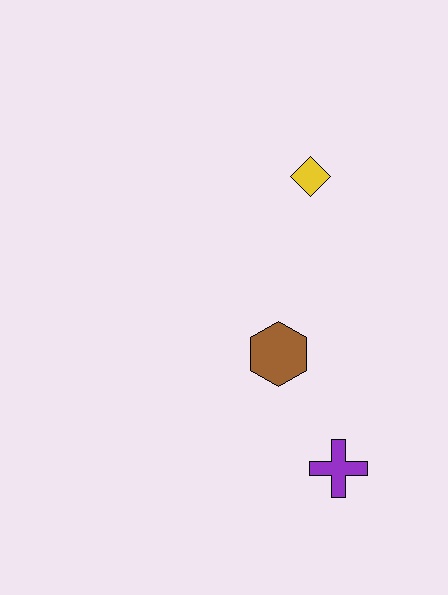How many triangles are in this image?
There are no triangles.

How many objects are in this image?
There are 3 objects.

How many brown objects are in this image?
There is 1 brown object.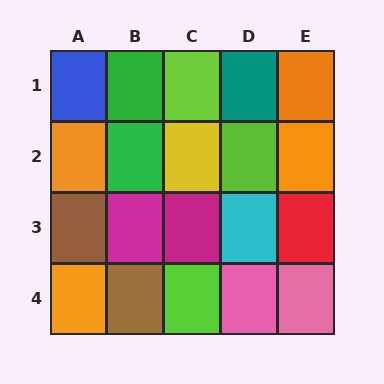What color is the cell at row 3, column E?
Red.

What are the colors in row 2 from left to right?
Orange, green, yellow, lime, orange.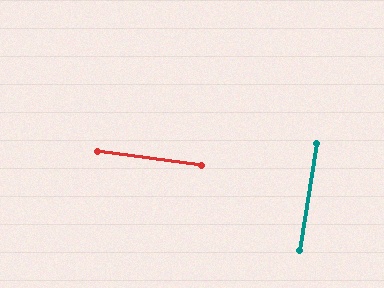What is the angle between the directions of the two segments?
Approximately 88 degrees.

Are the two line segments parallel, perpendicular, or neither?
Perpendicular — they meet at approximately 88°.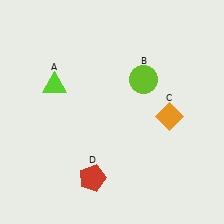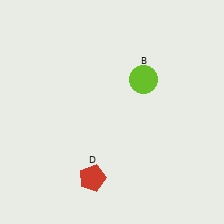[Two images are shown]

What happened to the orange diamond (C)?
The orange diamond (C) was removed in Image 2. It was in the bottom-right area of Image 1.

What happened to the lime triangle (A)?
The lime triangle (A) was removed in Image 2. It was in the top-left area of Image 1.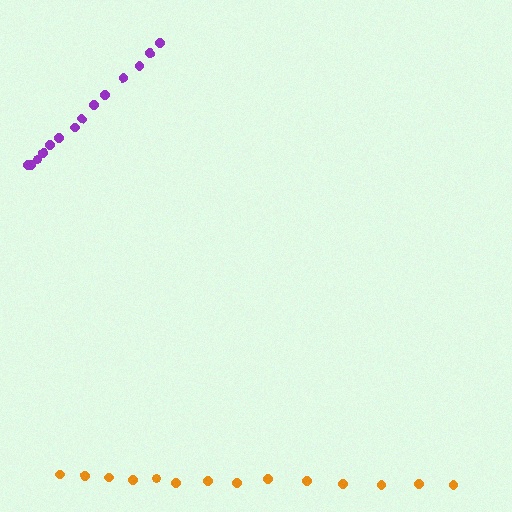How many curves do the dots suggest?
There are 2 distinct paths.